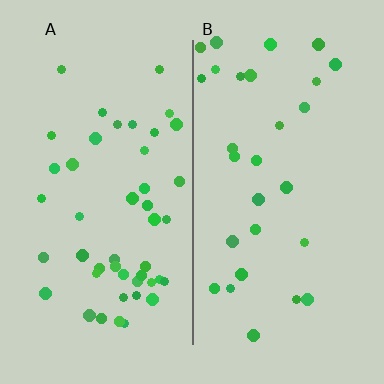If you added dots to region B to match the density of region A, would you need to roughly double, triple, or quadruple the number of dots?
Approximately double.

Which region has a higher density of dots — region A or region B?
A (the left).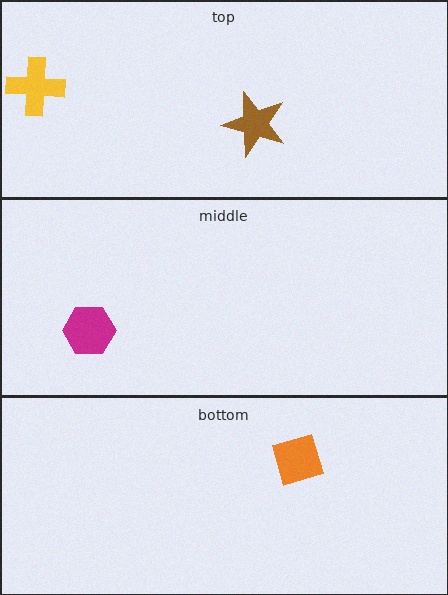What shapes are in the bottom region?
The orange square.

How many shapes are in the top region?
2.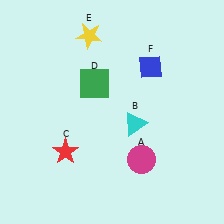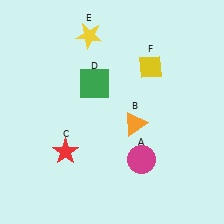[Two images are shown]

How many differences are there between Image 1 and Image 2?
There are 2 differences between the two images.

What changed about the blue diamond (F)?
In Image 1, F is blue. In Image 2, it changed to yellow.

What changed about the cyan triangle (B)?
In Image 1, B is cyan. In Image 2, it changed to orange.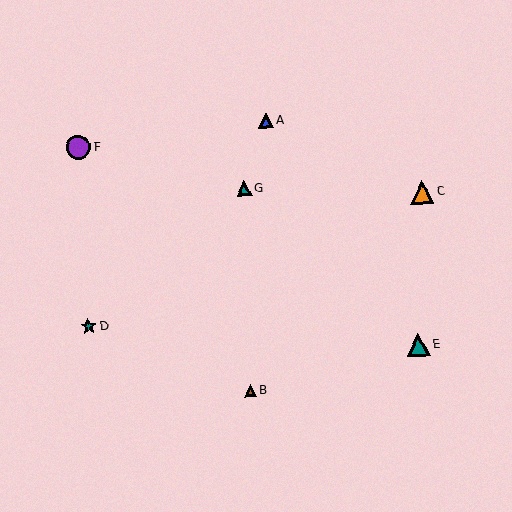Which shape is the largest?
The purple circle (labeled F) is the largest.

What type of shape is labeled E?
Shape E is a teal triangle.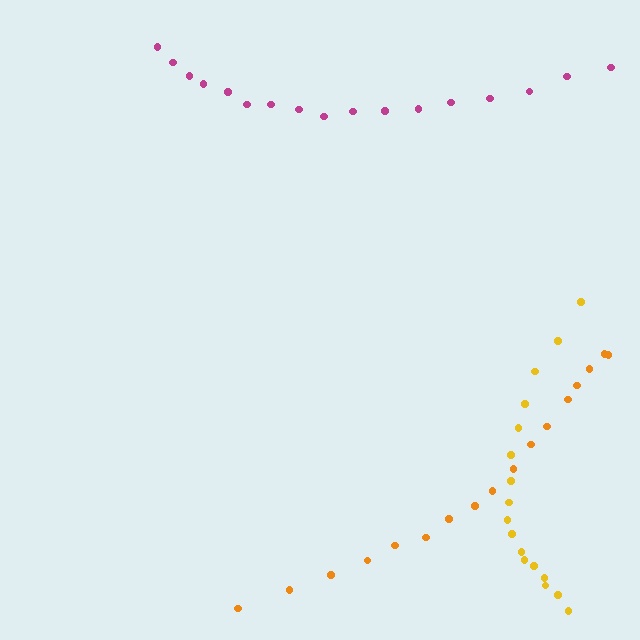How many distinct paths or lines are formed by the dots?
There are 3 distinct paths.